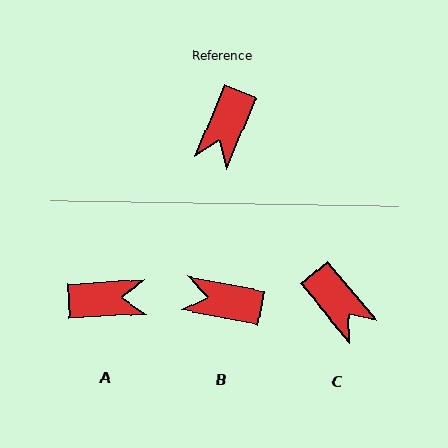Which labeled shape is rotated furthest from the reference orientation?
A, about 116 degrees away.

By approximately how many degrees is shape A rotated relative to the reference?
Approximately 116 degrees counter-clockwise.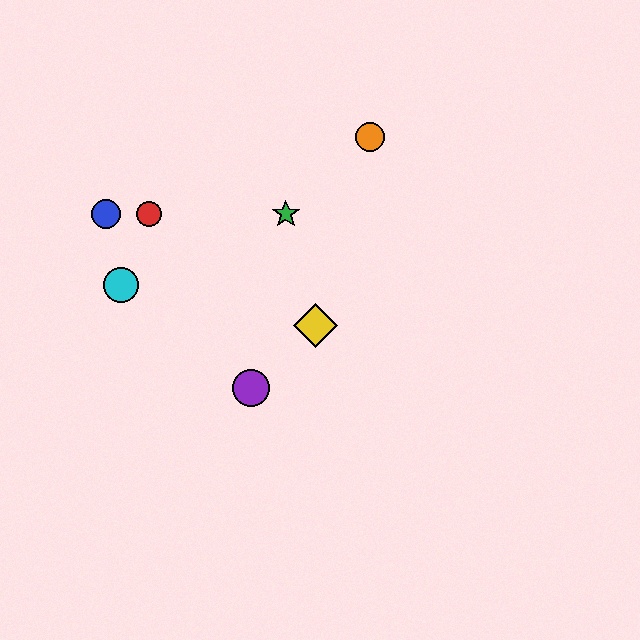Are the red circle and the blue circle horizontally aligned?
Yes, both are at y≈214.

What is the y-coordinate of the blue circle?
The blue circle is at y≈214.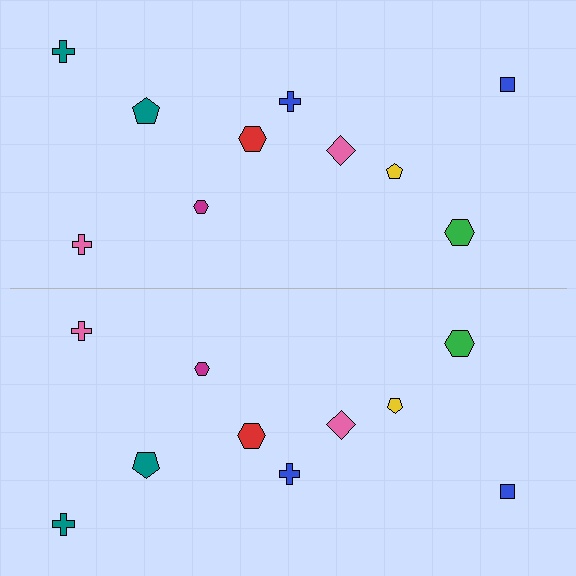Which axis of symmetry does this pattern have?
The pattern has a horizontal axis of symmetry running through the center of the image.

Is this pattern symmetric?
Yes, this pattern has bilateral (reflection) symmetry.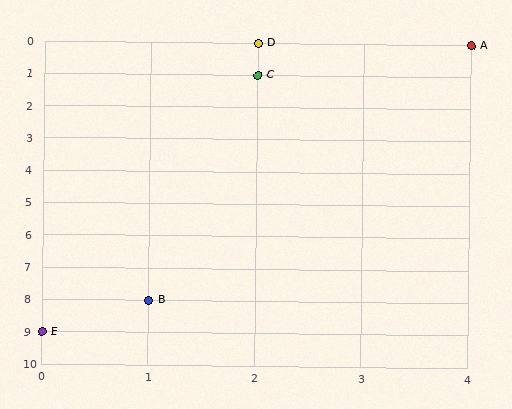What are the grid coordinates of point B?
Point B is at grid coordinates (1, 8).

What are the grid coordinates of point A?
Point A is at grid coordinates (4, 0).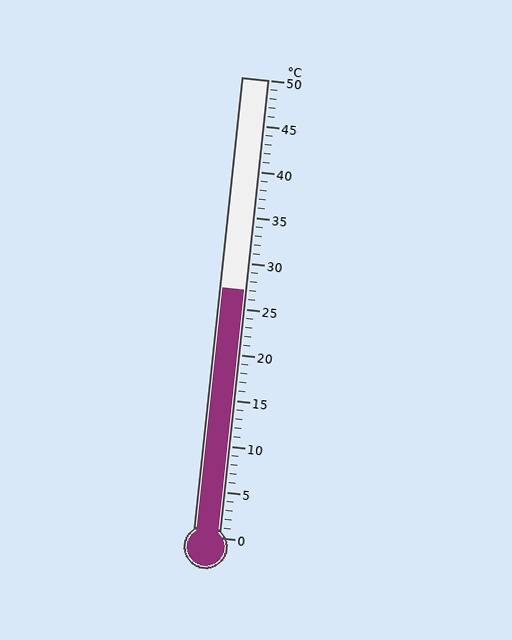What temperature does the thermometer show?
The thermometer shows approximately 27°C.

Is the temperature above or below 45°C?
The temperature is below 45°C.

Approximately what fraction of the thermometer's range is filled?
The thermometer is filled to approximately 55% of its range.